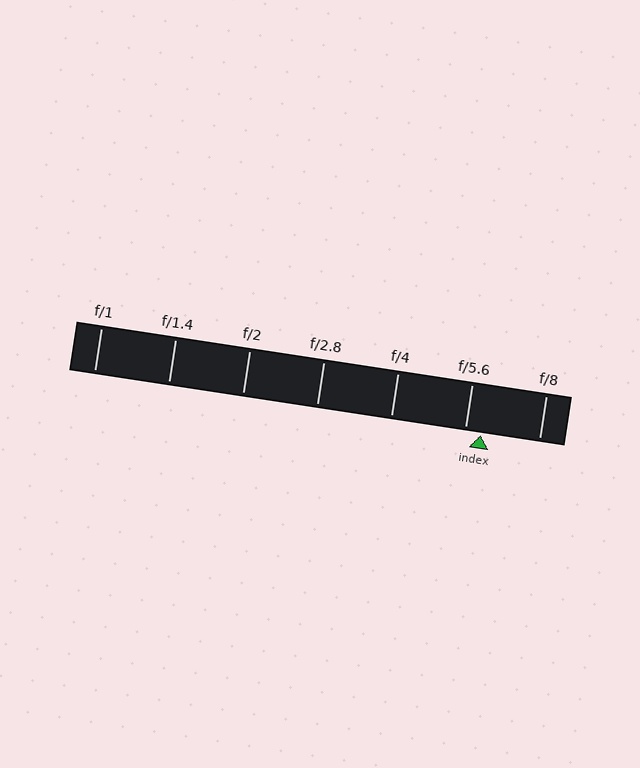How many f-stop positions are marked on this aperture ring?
There are 7 f-stop positions marked.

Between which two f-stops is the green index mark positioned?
The index mark is between f/5.6 and f/8.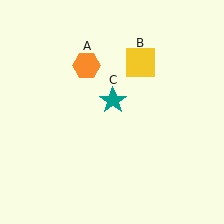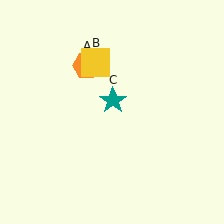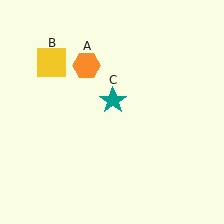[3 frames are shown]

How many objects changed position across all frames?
1 object changed position: yellow square (object B).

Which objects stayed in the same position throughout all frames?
Orange hexagon (object A) and teal star (object C) remained stationary.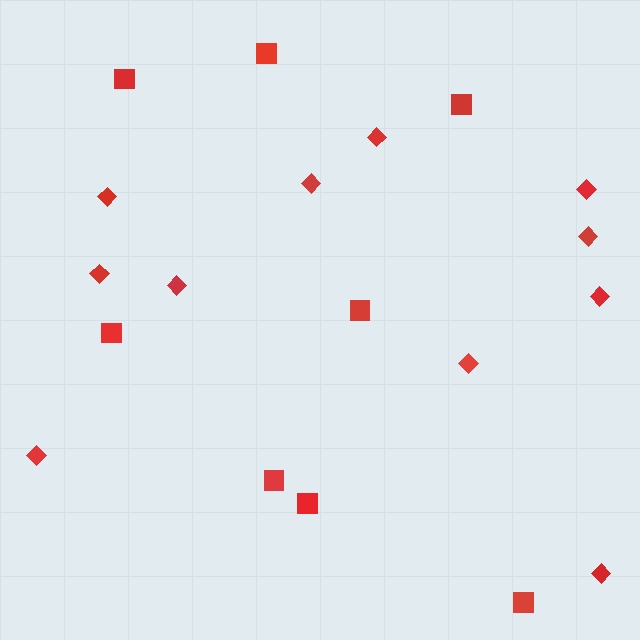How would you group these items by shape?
There are 2 groups: one group of squares (8) and one group of diamonds (11).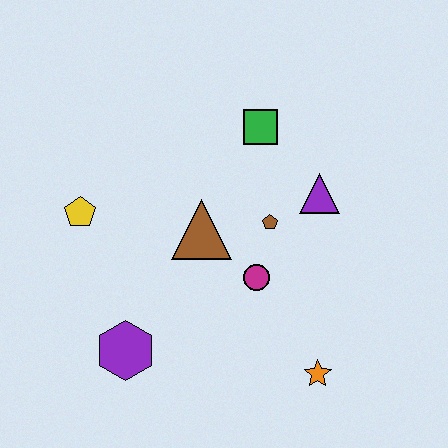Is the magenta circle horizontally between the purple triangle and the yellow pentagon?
Yes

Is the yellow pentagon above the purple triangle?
No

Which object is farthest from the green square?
The purple hexagon is farthest from the green square.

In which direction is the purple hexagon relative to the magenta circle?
The purple hexagon is to the left of the magenta circle.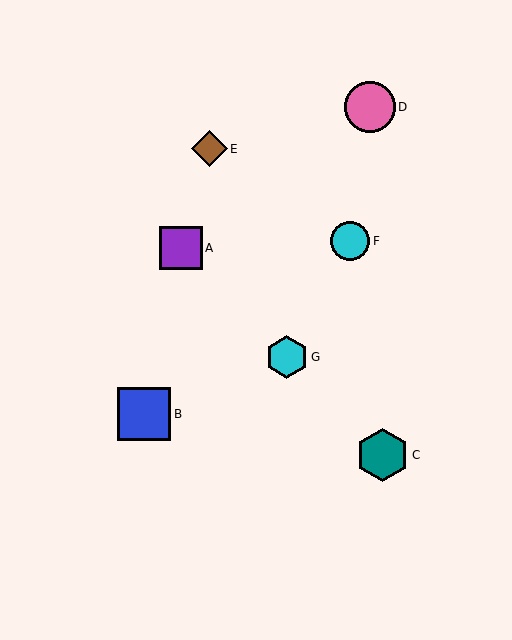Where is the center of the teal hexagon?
The center of the teal hexagon is at (383, 455).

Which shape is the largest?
The teal hexagon (labeled C) is the largest.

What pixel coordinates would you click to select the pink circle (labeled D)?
Click at (370, 107) to select the pink circle D.